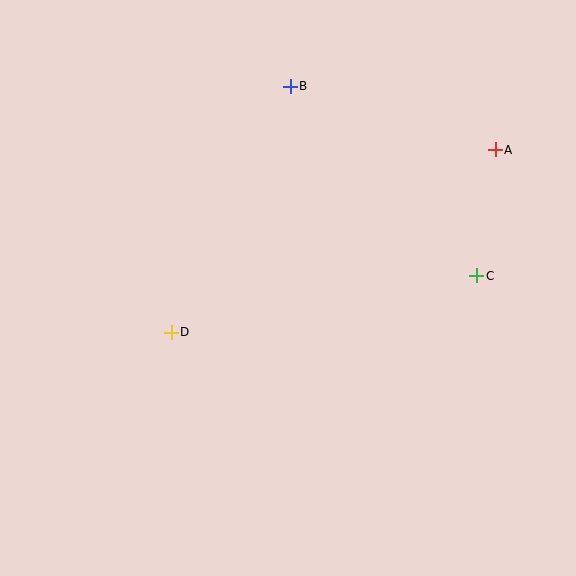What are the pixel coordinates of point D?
Point D is at (171, 332).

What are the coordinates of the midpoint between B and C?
The midpoint between B and C is at (384, 181).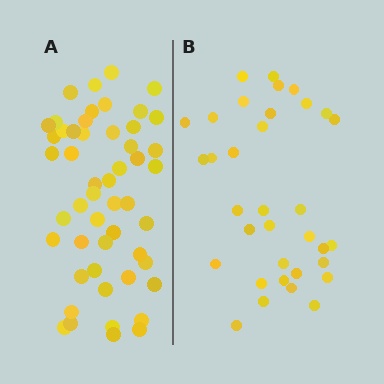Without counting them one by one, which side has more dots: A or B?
Region A (the left region) has more dots.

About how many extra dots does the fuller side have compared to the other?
Region A has approximately 15 more dots than region B.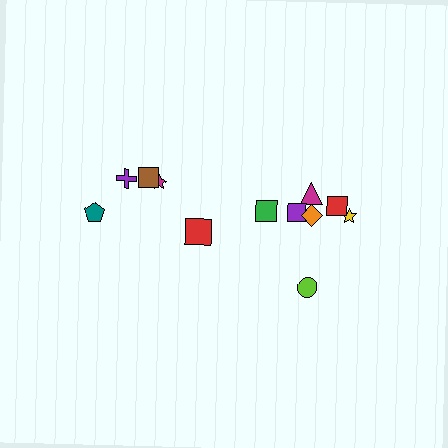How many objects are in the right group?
There are 7 objects.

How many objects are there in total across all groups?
There are 12 objects.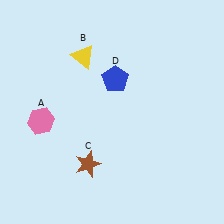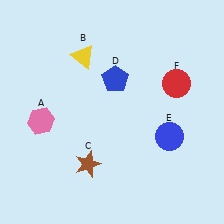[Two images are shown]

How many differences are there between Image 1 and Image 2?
There are 2 differences between the two images.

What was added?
A blue circle (E), a red circle (F) were added in Image 2.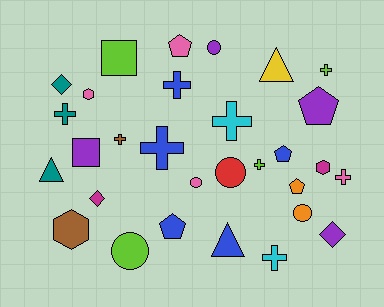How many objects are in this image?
There are 30 objects.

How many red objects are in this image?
There is 1 red object.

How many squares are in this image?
There are 2 squares.